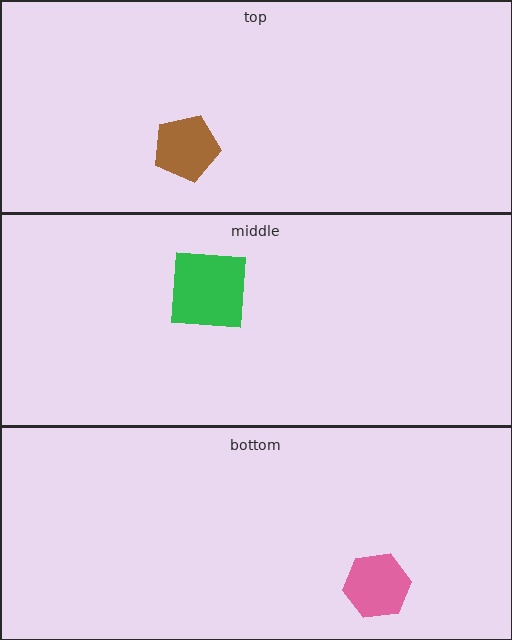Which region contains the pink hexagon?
The bottom region.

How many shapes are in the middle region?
1.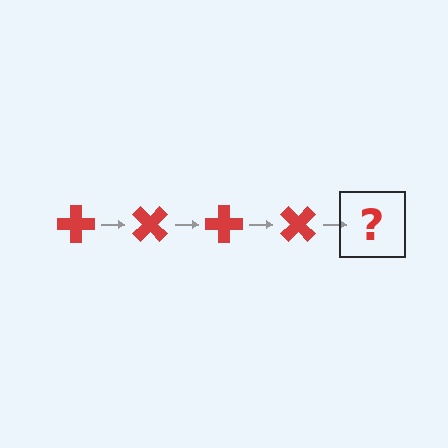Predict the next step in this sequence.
The next step is a red cross rotated 180 degrees.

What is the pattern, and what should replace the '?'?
The pattern is that the cross rotates 45 degrees each step. The '?' should be a red cross rotated 180 degrees.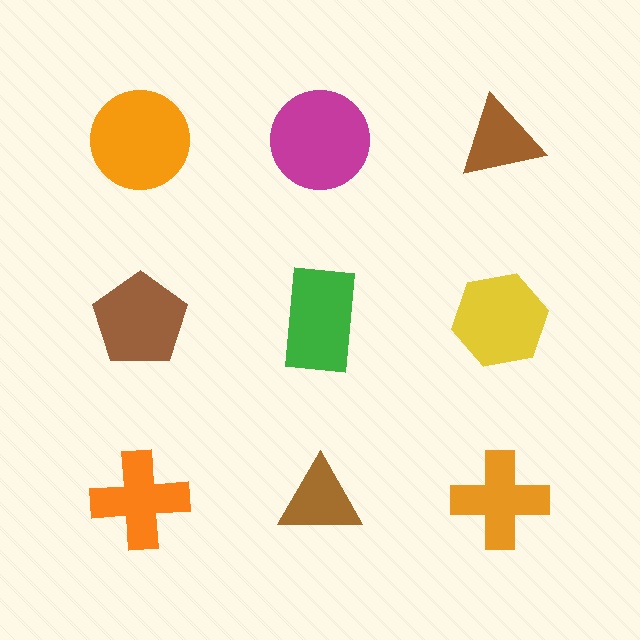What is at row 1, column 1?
An orange circle.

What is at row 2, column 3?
A yellow hexagon.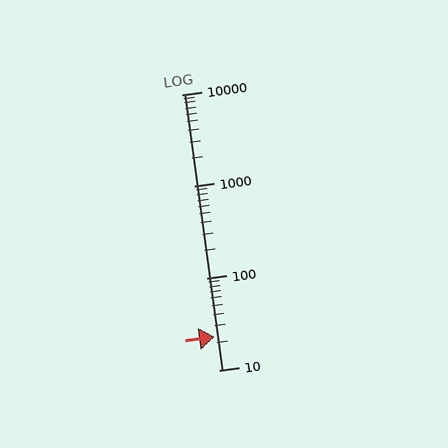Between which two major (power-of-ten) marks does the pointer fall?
The pointer is between 10 and 100.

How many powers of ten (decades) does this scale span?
The scale spans 3 decades, from 10 to 10000.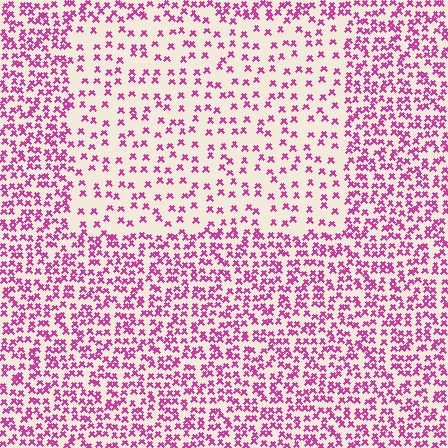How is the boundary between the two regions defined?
The boundary is defined by a change in element density (approximately 2.1x ratio). All elements are the same color, size, and shape.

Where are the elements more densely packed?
The elements are more densely packed outside the rectangle boundary.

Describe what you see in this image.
The image contains small magenta elements arranged at two different densities. A rectangle-shaped region is visible where the elements are less densely packed than the surrounding area.